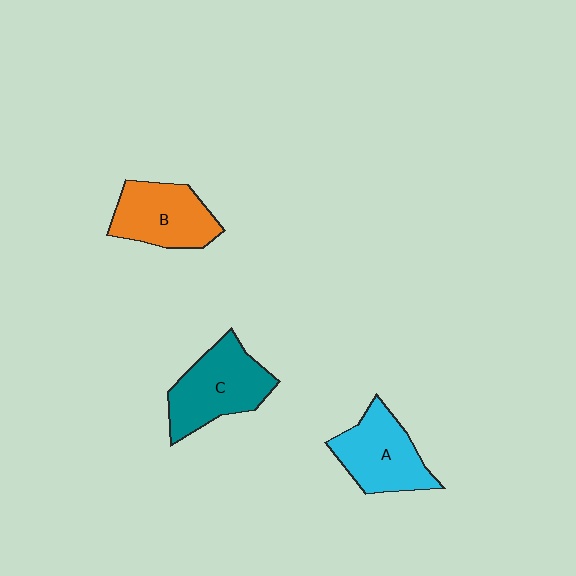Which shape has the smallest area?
Shape B (orange).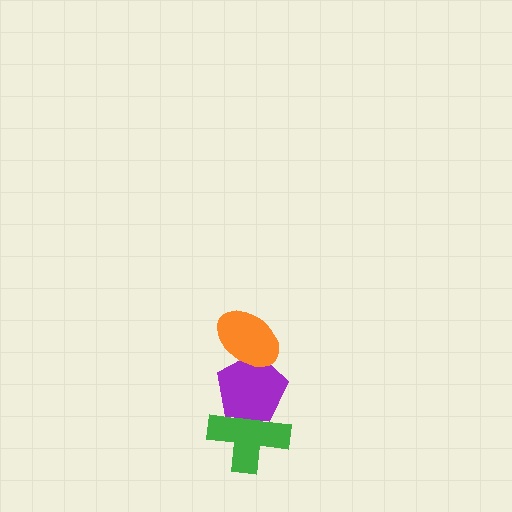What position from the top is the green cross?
The green cross is 3rd from the top.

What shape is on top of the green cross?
The purple pentagon is on top of the green cross.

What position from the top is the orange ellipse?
The orange ellipse is 1st from the top.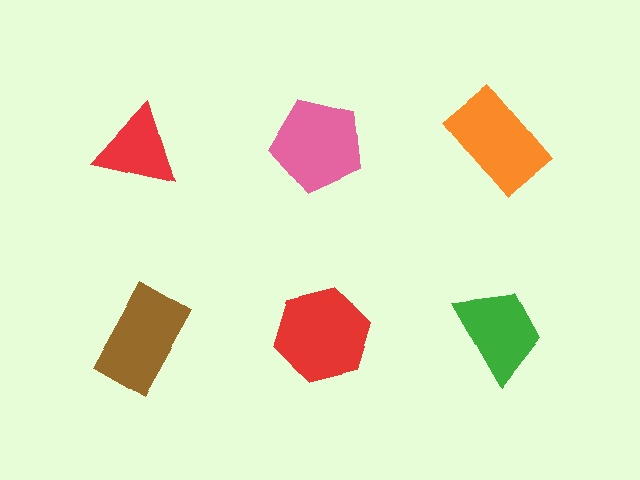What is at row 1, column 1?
A red triangle.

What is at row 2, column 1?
A brown rectangle.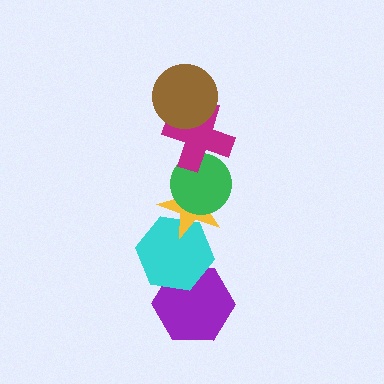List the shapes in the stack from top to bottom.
From top to bottom: the brown circle, the magenta cross, the green circle, the yellow star, the cyan hexagon, the purple hexagon.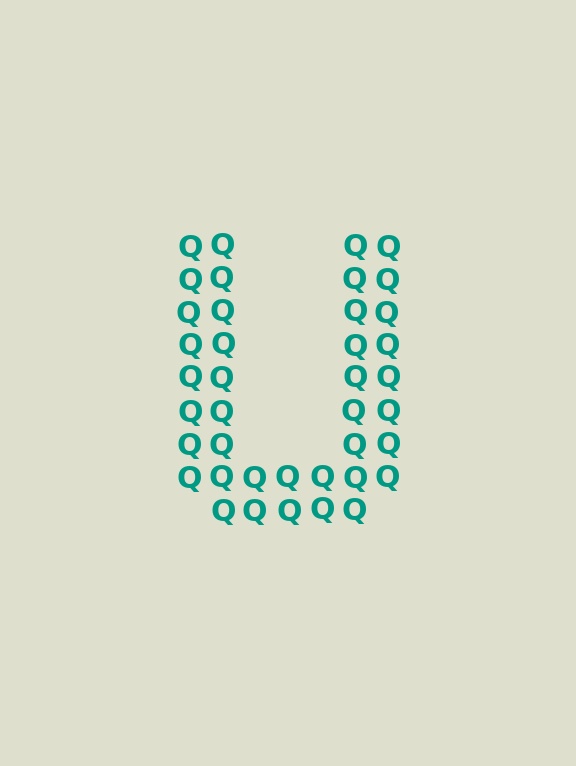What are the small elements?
The small elements are letter Q's.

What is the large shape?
The large shape is the letter U.